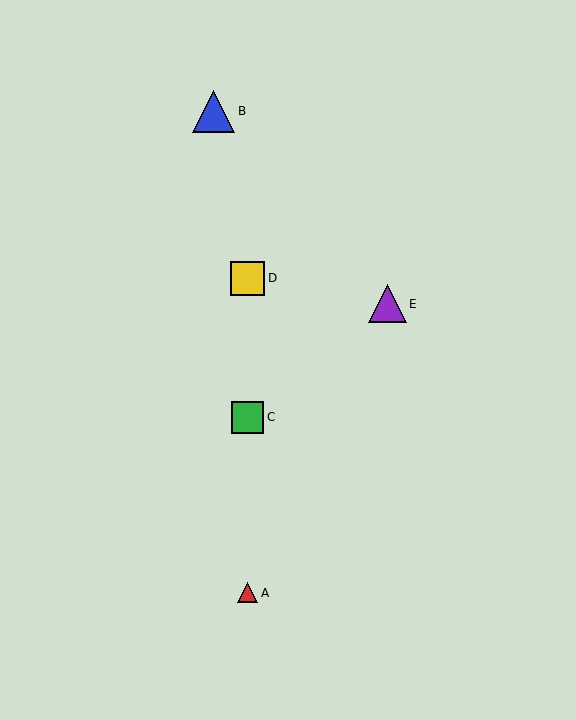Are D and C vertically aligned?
Yes, both are at x≈248.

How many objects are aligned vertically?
3 objects (A, C, D) are aligned vertically.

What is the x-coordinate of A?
Object A is at x≈248.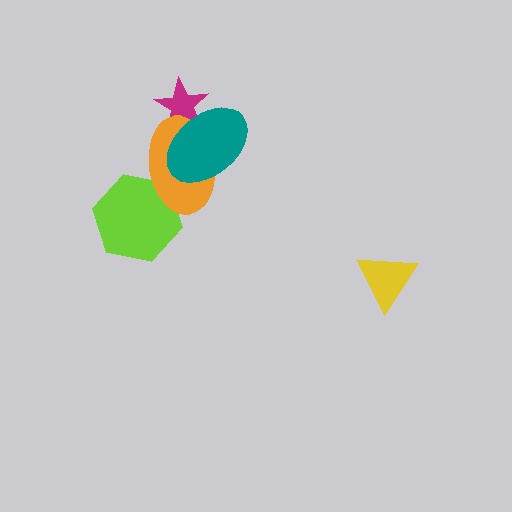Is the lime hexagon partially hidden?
Yes, it is partially covered by another shape.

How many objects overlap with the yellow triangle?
0 objects overlap with the yellow triangle.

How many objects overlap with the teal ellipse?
2 objects overlap with the teal ellipse.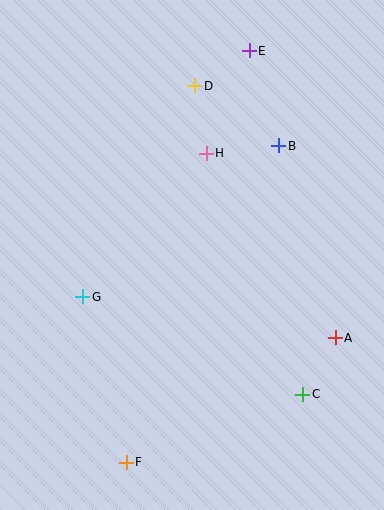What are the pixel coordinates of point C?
Point C is at (303, 394).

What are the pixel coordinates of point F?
Point F is at (126, 462).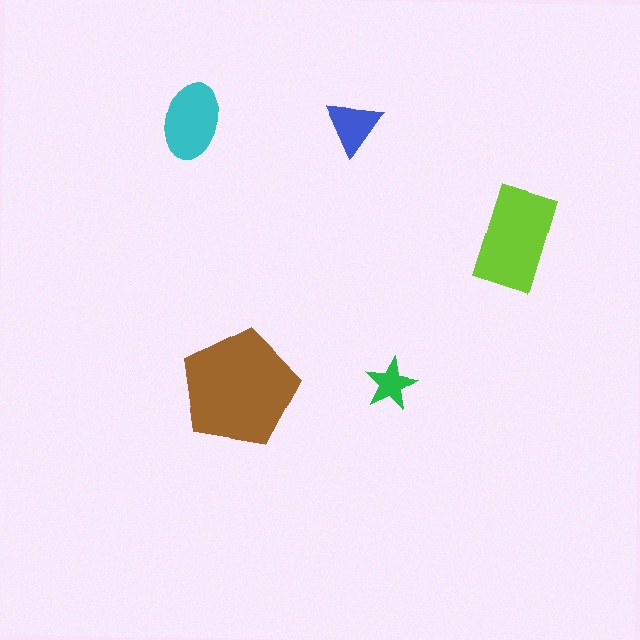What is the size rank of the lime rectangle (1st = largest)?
2nd.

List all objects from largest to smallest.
The brown pentagon, the lime rectangle, the cyan ellipse, the blue triangle, the green star.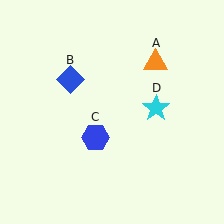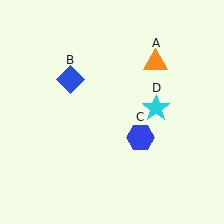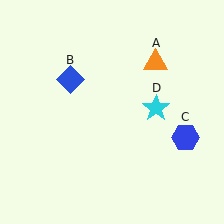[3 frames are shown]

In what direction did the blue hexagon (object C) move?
The blue hexagon (object C) moved right.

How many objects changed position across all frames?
1 object changed position: blue hexagon (object C).